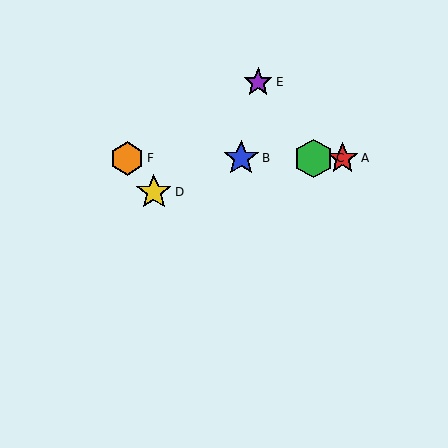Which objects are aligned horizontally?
Objects A, B, C, F are aligned horizontally.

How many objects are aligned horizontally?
4 objects (A, B, C, F) are aligned horizontally.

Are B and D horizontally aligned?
No, B is at y≈158 and D is at y≈192.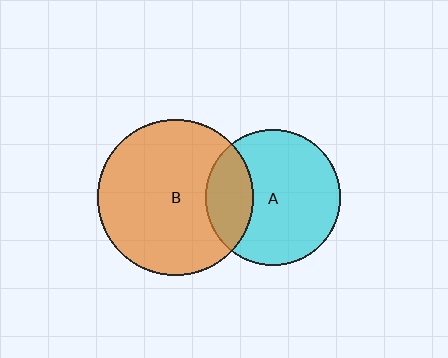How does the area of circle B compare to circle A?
Approximately 1.3 times.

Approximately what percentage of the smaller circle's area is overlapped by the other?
Approximately 25%.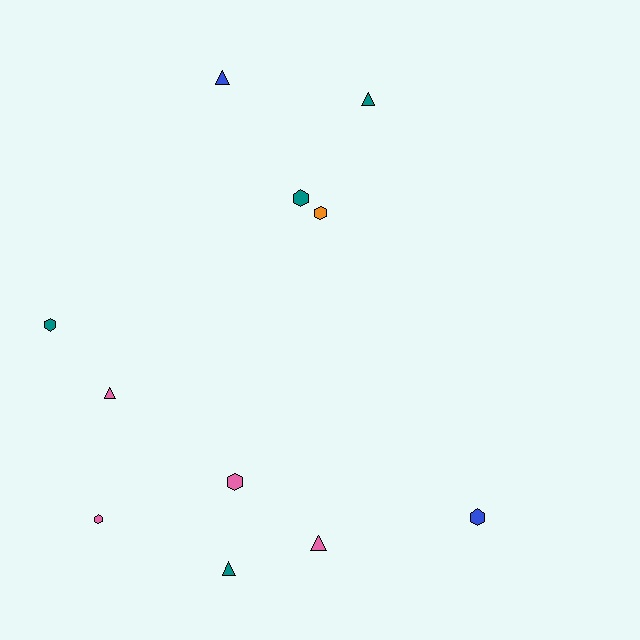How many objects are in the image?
There are 11 objects.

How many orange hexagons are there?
There is 1 orange hexagon.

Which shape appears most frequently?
Hexagon, with 6 objects.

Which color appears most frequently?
Pink, with 4 objects.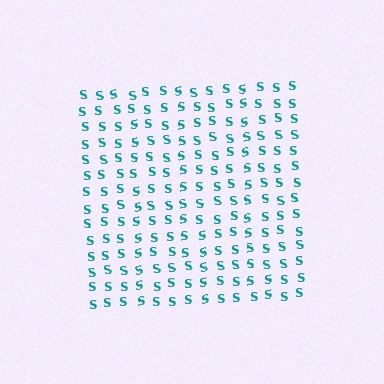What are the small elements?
The small elements are letter S's.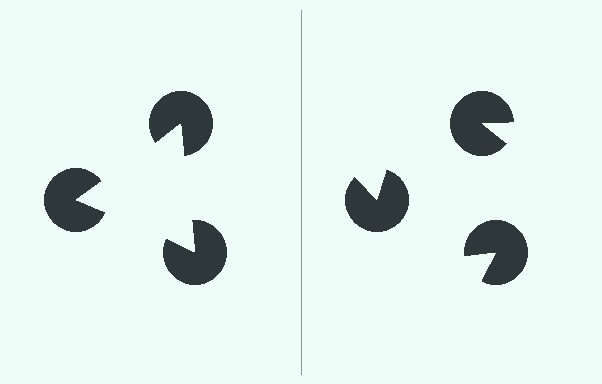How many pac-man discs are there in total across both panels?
6 — 3 on each side.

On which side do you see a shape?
An illusory triangle appears on the left side. On the right side the wedge cuts are rotated, so no coherent shape forms.